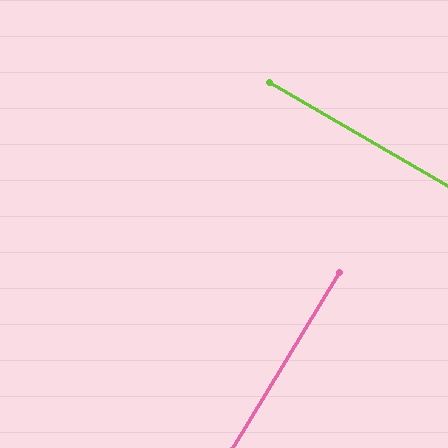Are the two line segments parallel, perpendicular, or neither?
Perpendicular — they meet at approximately 89°.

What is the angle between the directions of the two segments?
Approximately 89 degrees.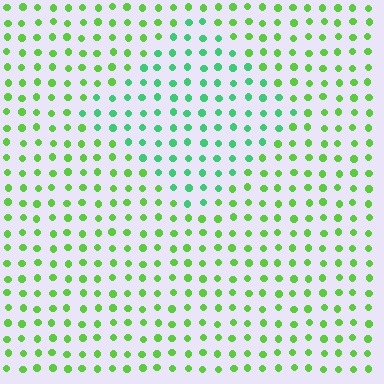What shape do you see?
I see a diamond.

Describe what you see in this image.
The image is filled with small lime elements in a uniform arrangement. A diamond-shaped region is visible where the elements are tinted to a slightly different hue, forming a subtle color boundary.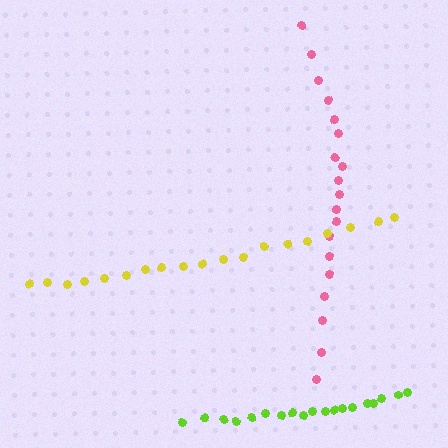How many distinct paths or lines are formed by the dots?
There are 3 distinct paths.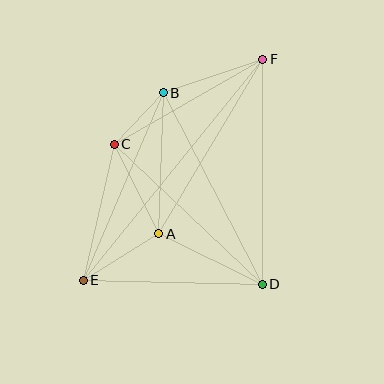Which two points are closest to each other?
Points B and C are closest to each other.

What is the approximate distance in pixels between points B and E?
The distance between B and E is approximately 204 pixels.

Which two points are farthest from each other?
Points E and F are farthest from each other.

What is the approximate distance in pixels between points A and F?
The distance between A and F is approximately 203 pixels.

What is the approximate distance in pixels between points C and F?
The distance between C and F is approximately 171 pixels.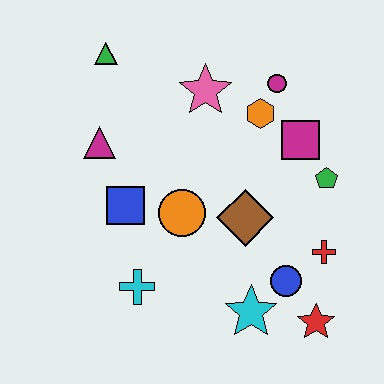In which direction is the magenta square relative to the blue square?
The magenta square is to the right of the blue square.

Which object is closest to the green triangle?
The magenta triangle is closest to the green triangle.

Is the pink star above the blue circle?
Yes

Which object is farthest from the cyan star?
The green triangle is farthest from the cyan star.